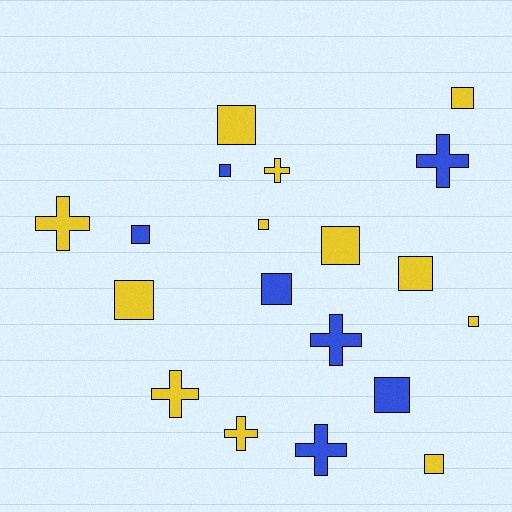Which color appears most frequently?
Yellow, with 12 objects.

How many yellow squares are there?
There are 8 yellow squares.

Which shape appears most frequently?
Square, with 12 objects.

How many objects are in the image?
There are 19 objects.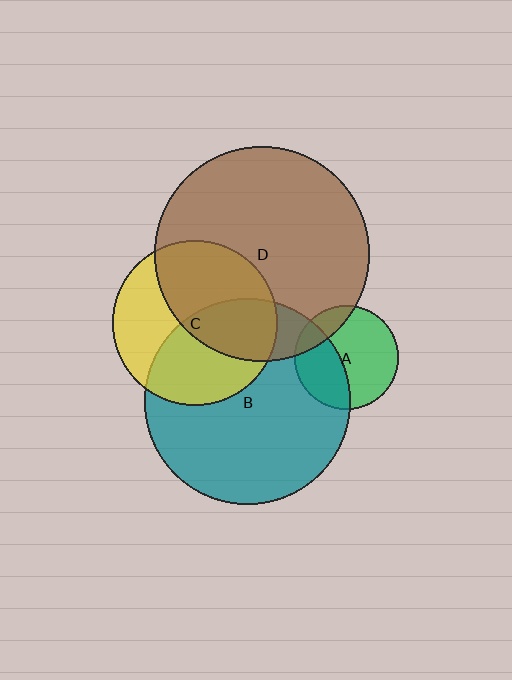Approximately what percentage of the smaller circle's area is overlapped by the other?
Approximately 15%.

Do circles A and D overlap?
Yes.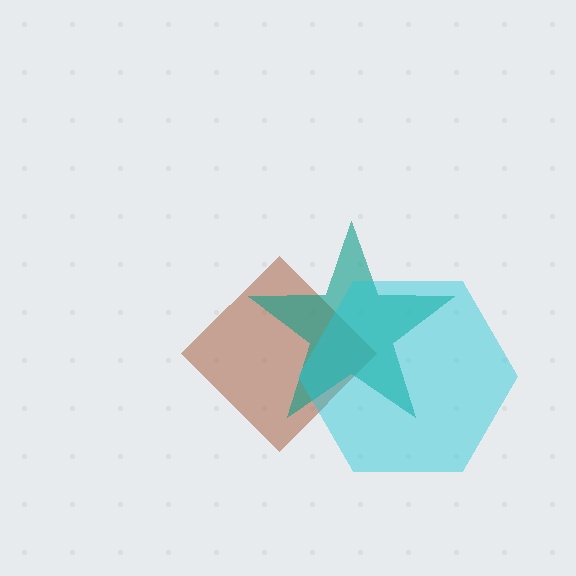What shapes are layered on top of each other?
The layered shapes are: a brown diamond, a teal star, a cyan hexagon.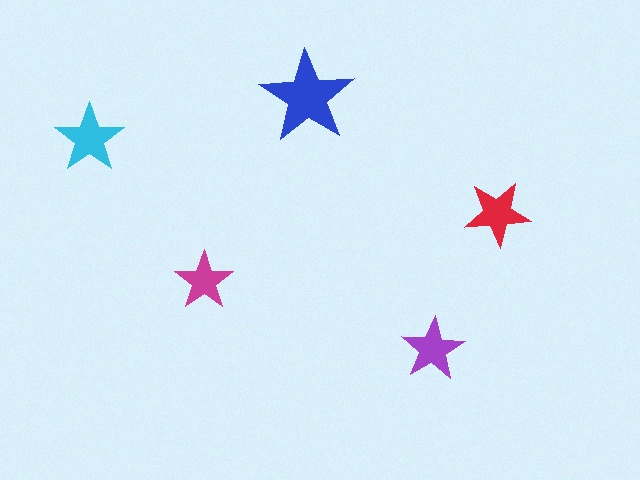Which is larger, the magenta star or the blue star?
The blue one.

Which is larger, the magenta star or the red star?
The red one.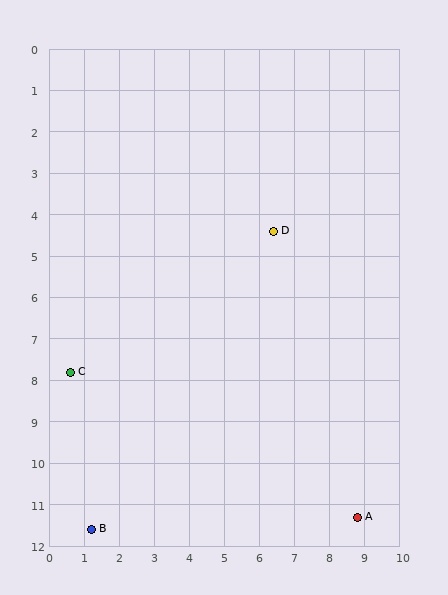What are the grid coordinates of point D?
Point D is at approximately (6.4, 4.4).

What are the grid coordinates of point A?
Point A is at approximately (8.8, 11.3).